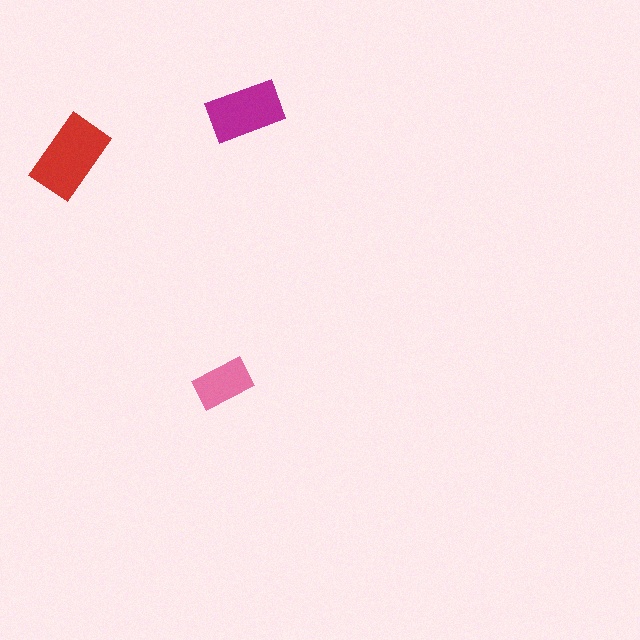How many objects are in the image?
There are 3 objects in the image.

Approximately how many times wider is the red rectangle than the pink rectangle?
About 1.5 times wider.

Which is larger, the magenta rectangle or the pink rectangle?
The magenta one.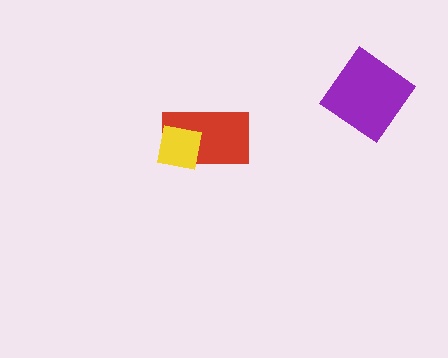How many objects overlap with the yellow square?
1 object overlaps with the yellow square.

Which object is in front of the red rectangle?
The yellow square is in front of the red rectangle.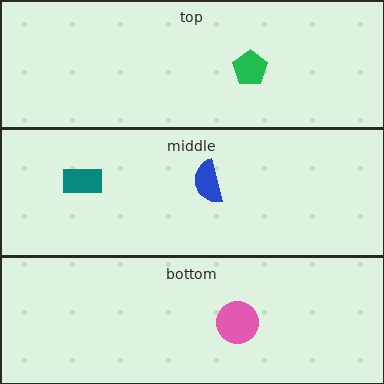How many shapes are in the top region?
1.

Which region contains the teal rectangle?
The middle region.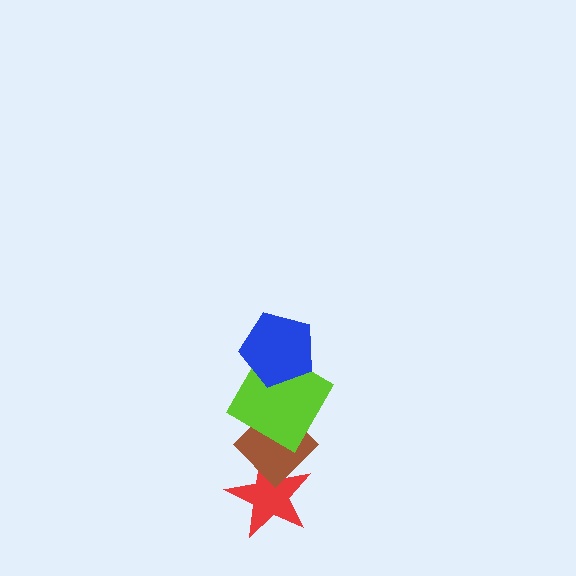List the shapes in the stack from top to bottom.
From top to bottom: the blue pentagon, the lime diamond, the brown diamond, the red star.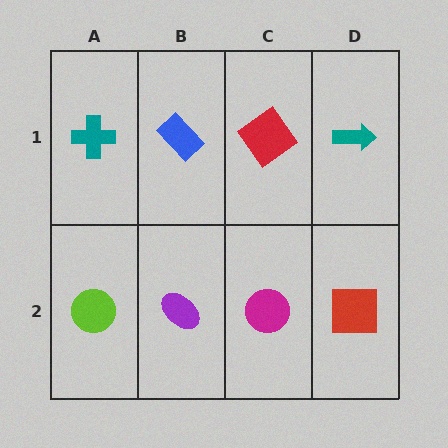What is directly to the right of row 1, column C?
A teal arrow.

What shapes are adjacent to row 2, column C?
A red diamond (row 1, column C), a purple ellipse (row 2, column B), a red square (row 2, column D).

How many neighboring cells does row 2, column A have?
2.